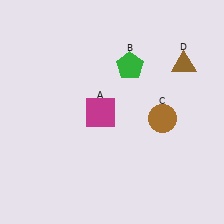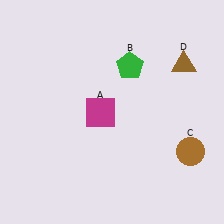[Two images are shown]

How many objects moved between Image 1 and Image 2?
1 object moved between the two images.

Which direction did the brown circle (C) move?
The brown circle (C) moved down.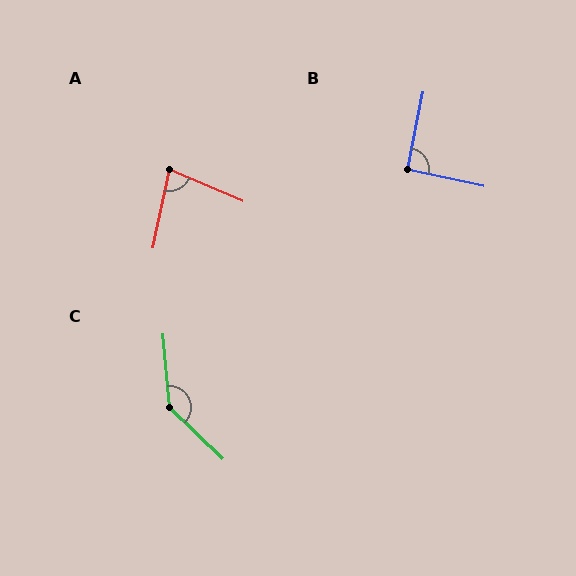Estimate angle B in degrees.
Approximately 91 degrees.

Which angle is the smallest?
A, at approximately 78 degrees.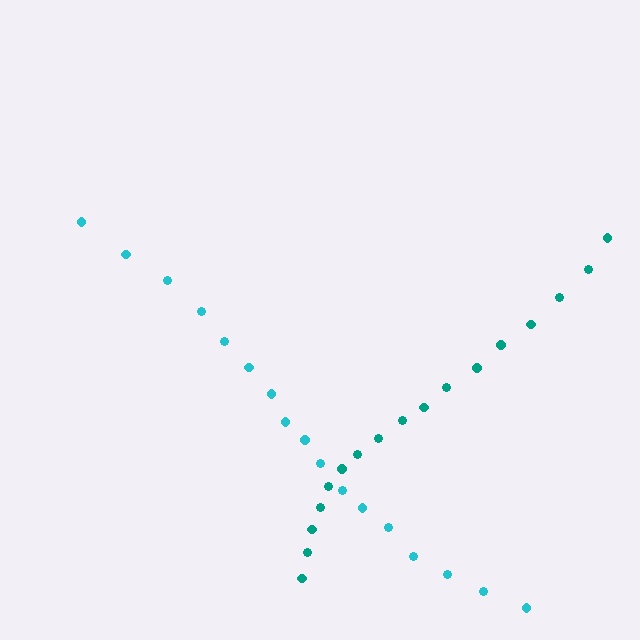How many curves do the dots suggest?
There are 2 distinct paths.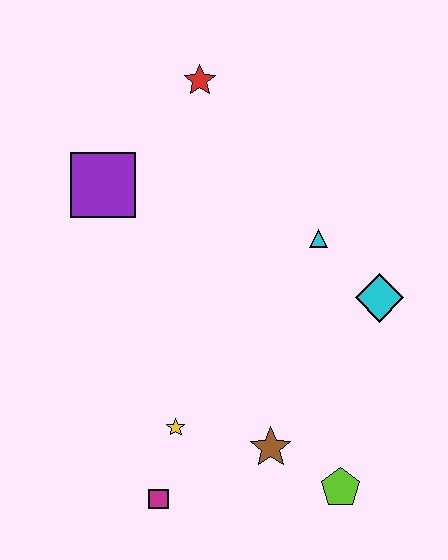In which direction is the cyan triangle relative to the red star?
The cyan triangle is below the red star.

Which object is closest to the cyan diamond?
The cyan triangle is closest to the cyan diamond.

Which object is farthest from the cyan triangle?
The magenta square is farthest from the cyan triangle.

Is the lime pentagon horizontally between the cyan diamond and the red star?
Yes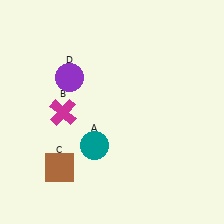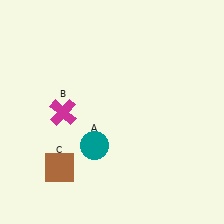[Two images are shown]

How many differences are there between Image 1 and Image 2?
There is 1 difference between the two images.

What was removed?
The purple circle (D) was removed in Image 2.